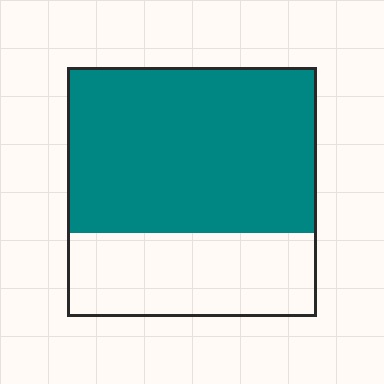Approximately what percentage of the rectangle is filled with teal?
Approximately 65%.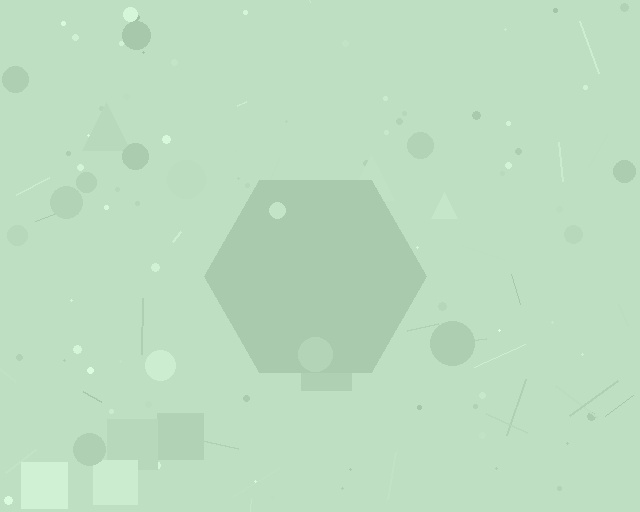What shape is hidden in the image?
A hexagon is hidden in the image.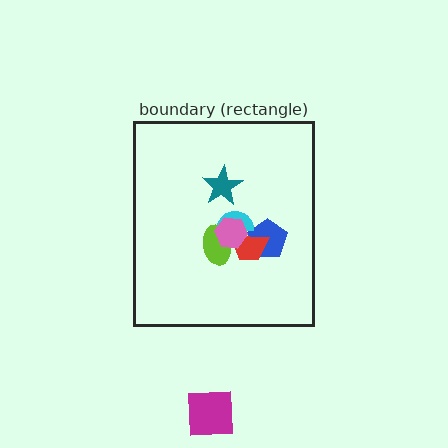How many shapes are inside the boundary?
6 inside, 1 outside.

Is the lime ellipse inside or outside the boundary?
Inside.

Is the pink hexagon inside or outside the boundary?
Inside.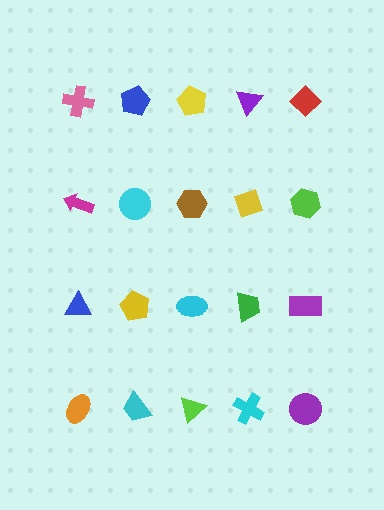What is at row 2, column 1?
A magenta arrow.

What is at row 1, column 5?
A red diamond.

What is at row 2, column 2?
A cyan circle.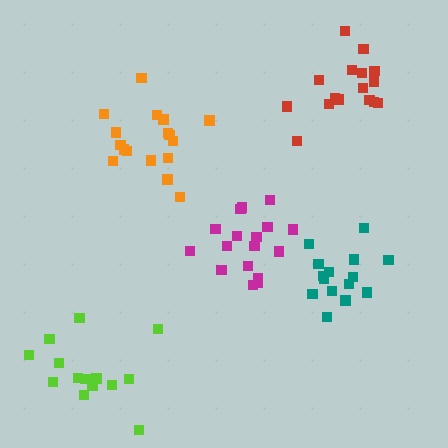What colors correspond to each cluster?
The clusters are colored: orange, magenta, teal, lime, red.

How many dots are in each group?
Group 1: 17 dots, Group 2: 17 dots, Group 3: 15 dots, Group 4: 14 dots, Group 5: 16 dots (79 total).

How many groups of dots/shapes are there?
There are 5 groups.